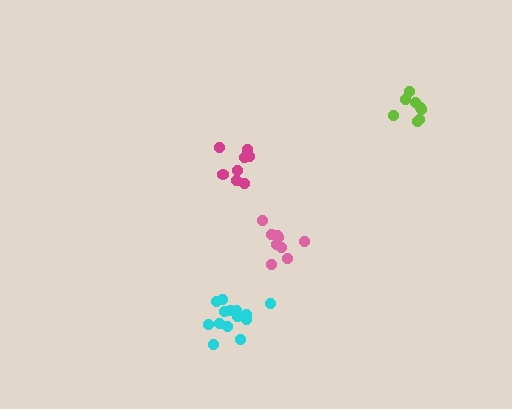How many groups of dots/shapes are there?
There are 4 groups.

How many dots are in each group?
Group 1: 8 dots, Group 2: 14 dots, Group 3: 8 dots, Group 4: 9 dots (39 total).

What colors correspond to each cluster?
The clusters are colored: lime, cyan, magenta, pink.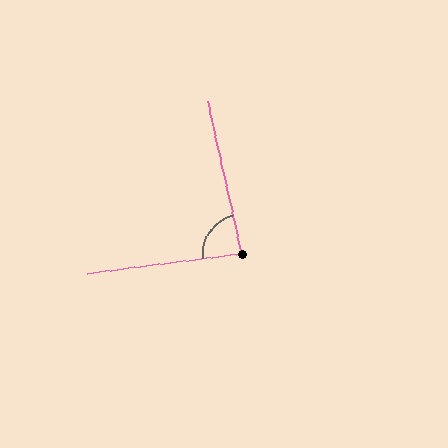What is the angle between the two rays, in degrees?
Approximately 85 degrees.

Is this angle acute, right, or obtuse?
It is acute.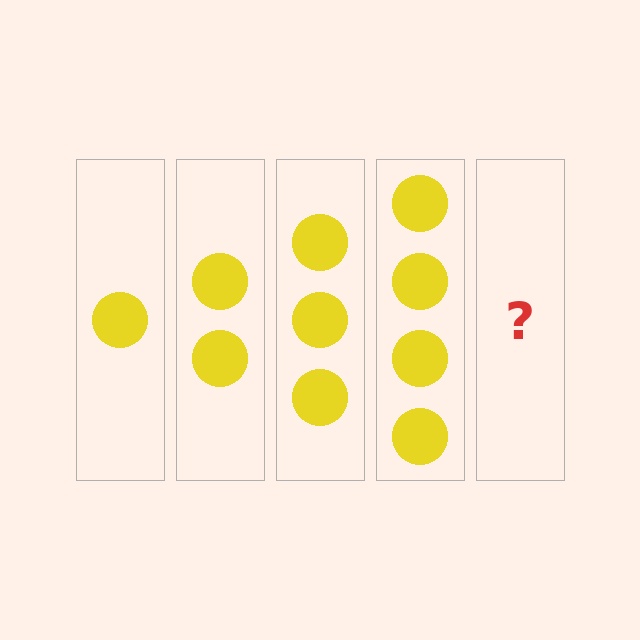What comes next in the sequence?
The next element should be 5 circles.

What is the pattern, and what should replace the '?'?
The pattern is that each step adds one more circle. The '?' should be 5 circles.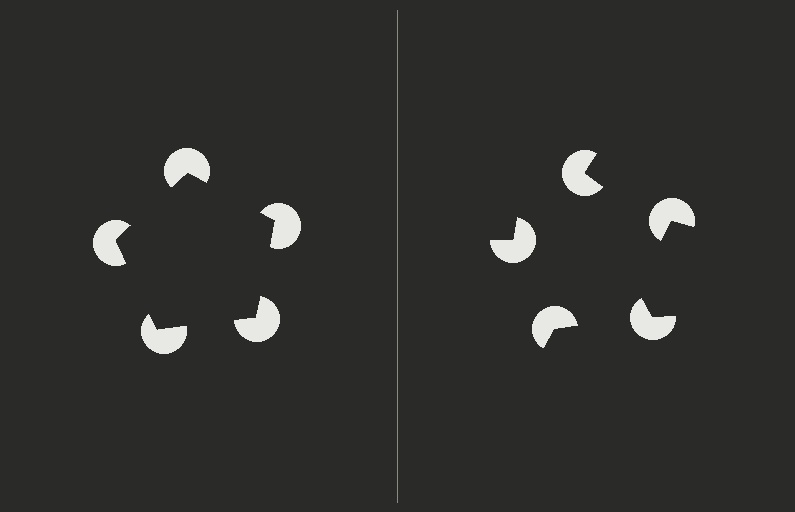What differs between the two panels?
The pac-man discs are positioned identically on both sides; only the wedge orientations differ. On the left they align to a pentagon; on the right they are misaligned.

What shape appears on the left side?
An illusory pentagon.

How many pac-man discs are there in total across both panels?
10 — 5 on each side.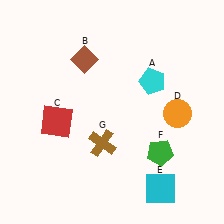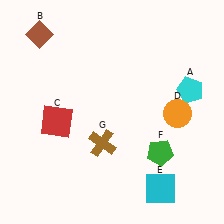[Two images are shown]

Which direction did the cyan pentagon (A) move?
The cyan pentagon (A) moved right.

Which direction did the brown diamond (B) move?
The brown diamond (B) moved left.